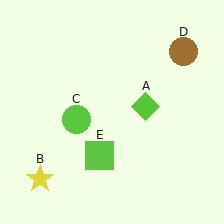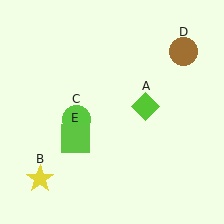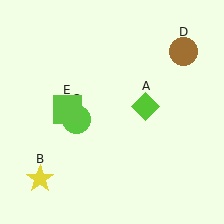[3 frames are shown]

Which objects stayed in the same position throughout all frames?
Lime diamond (object A) and yellow star (object B) and lime circle (object C) and brown circle (object D) remained stationary.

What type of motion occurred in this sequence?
The lime square (object E) rotated clockwise around the center of the scene.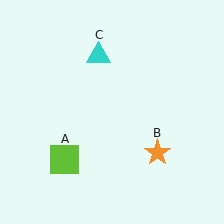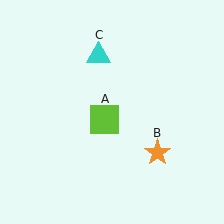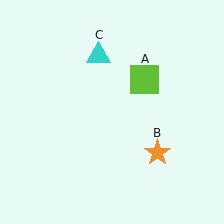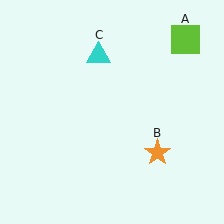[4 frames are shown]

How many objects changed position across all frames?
1 object changed position: lime square (object A).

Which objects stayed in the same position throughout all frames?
Orange star (object B) and cyan triangle (object C) remained stationary.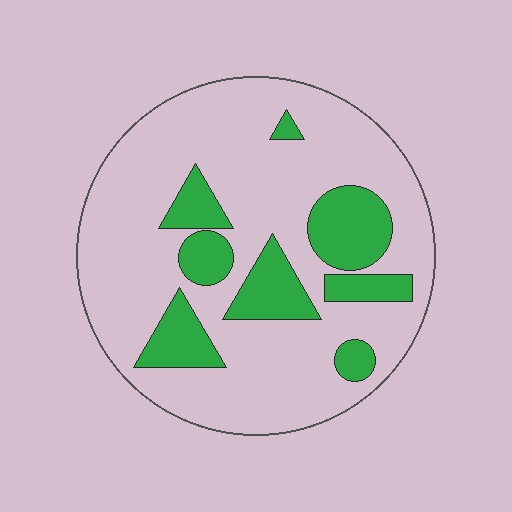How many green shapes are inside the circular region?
8.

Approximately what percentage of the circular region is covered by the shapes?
Approximately 25%.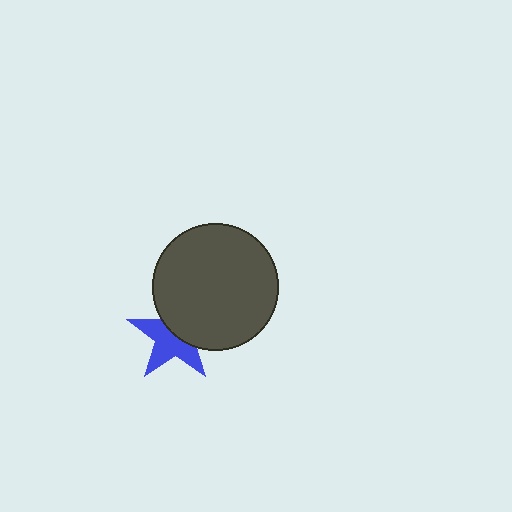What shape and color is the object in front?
The object in front is a dark gray circle.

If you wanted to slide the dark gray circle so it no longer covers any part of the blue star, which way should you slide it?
Slide it toward the upper-right — that is the most direct way to separate the two shapes.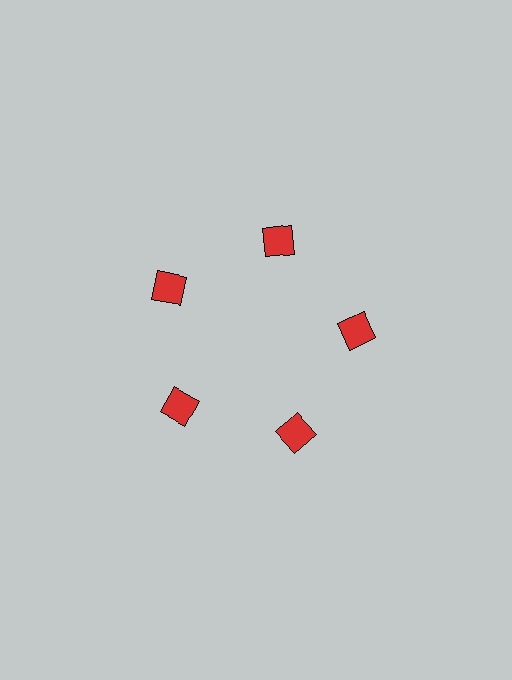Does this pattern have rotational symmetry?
Yes, this pattern has 5-fold rotational symmetry. It looks the same after rotating 72 degrees around the center.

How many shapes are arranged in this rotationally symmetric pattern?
There are 5 shapes, arranged in 5 groups of 1.